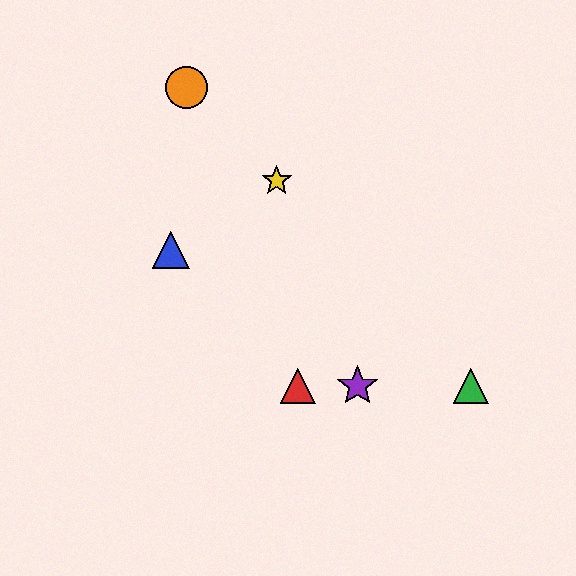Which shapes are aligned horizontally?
The red triangle, the green triangle, the purple star are aligned horizontally.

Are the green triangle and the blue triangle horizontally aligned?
No, the green triangle is at y≈386 and the blue triangle is at y≈250.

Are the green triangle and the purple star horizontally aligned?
Yes, both are at y≈386.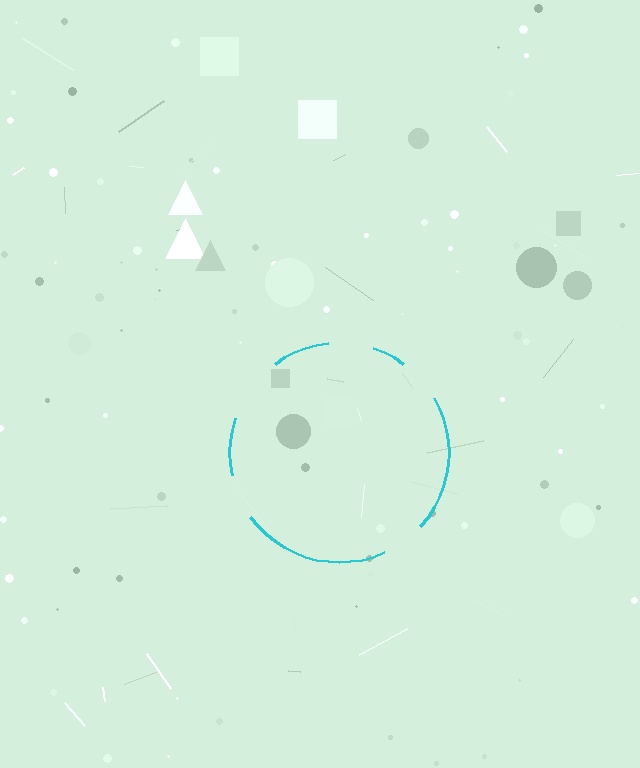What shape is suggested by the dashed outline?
The dashed outline suggests a circle.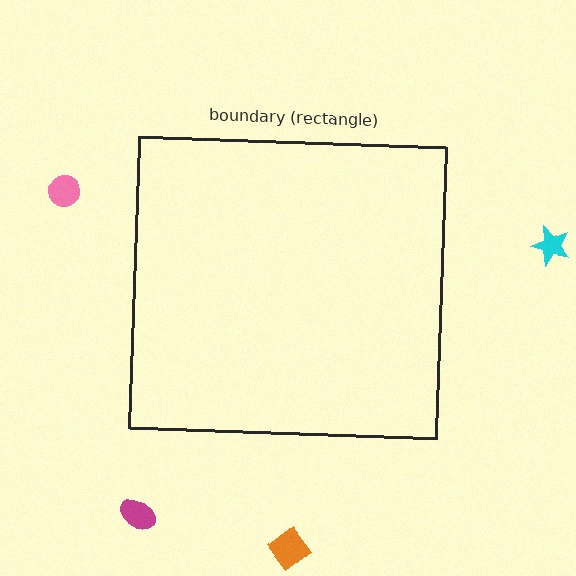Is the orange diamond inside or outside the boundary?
Outside.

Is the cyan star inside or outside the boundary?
Outside.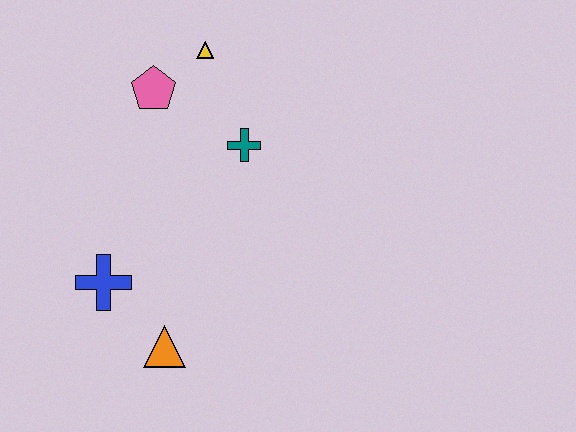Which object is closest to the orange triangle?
The blue cross is closest to the orange triangle.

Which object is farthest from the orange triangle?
The yellow triangle is farthest from the orange triangle.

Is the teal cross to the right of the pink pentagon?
Yes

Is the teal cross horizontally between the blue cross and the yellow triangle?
No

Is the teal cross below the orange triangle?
No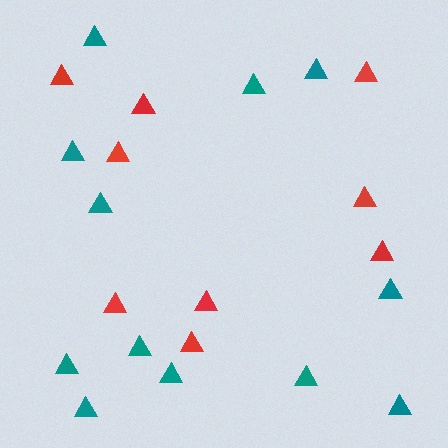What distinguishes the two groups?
There are 2 groups: one group of red triangles (9) and one group of teal triangles (12).